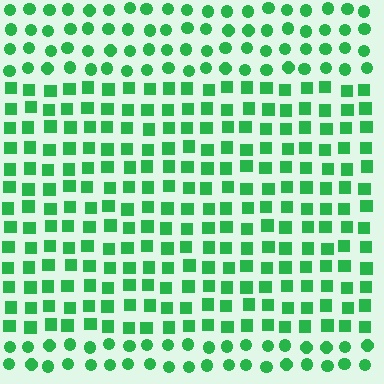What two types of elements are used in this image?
The image uses squares inside the rectangle region and circles outside it.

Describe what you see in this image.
The image is filled with small green elements arranged in a uniform grid. A rectangle-shaped region contains squares, while the surrounding area contains circles. The boundary is defined purely by the change in element shape.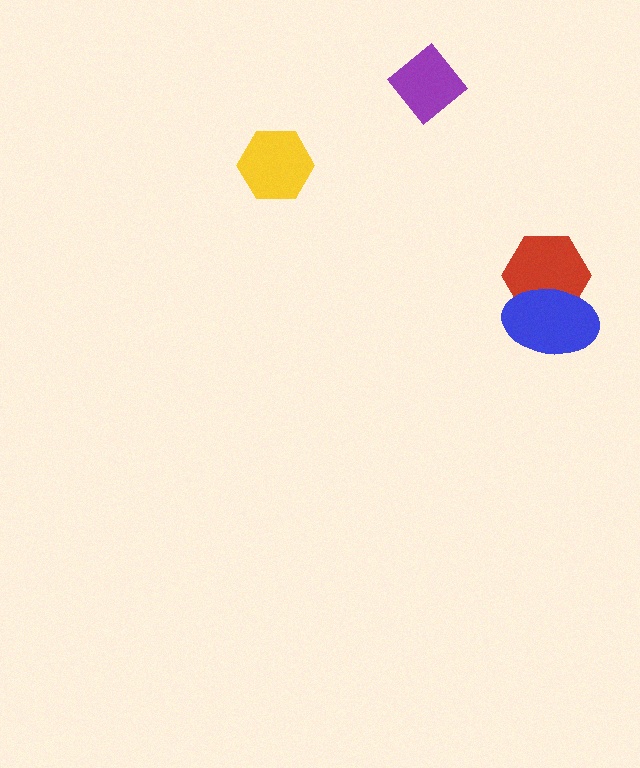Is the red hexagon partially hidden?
Yes, it is partially covered by another shape.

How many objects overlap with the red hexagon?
1 object overlaps with the red hexagon.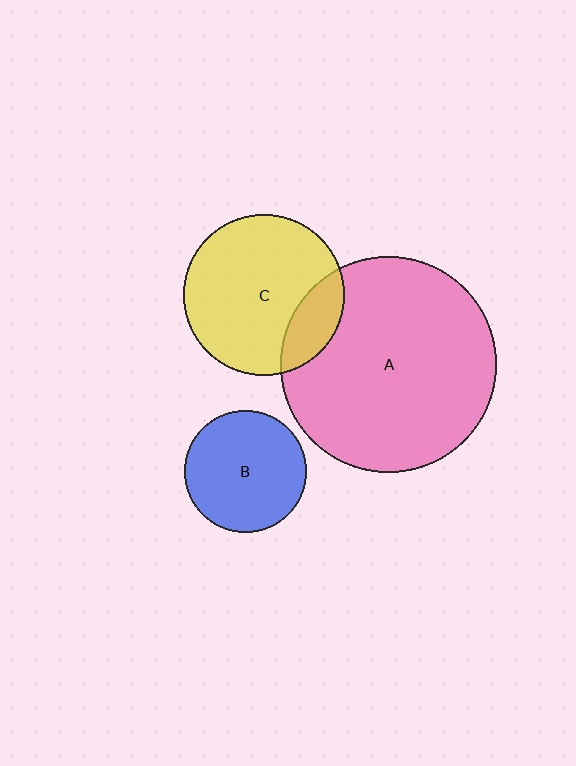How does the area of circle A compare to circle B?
Approximately 3.1 times.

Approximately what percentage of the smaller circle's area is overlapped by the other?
Approximately 20%.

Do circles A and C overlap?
Yes.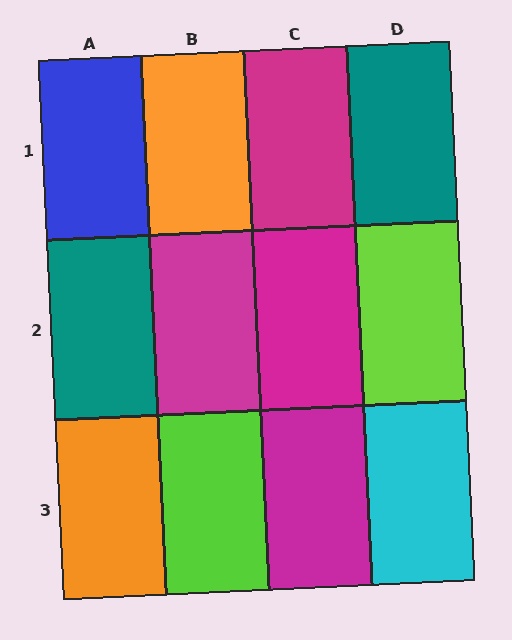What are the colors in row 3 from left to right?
Orange, lime, magenta, cyan.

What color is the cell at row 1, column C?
Magenta.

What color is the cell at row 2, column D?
Lime.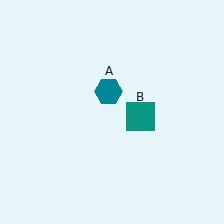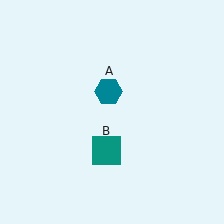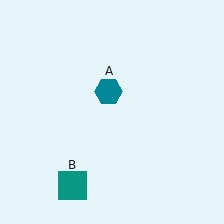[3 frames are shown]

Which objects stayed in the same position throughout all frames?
Teal hexagon (object A) remained stationary.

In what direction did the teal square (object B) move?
The teal square (object B) moved down and to the left.